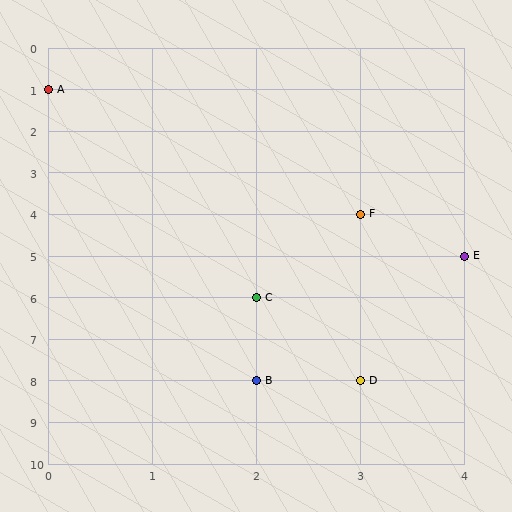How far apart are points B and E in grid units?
Points B and E are 2 columns and 3 rows apart (about 3.6 grid units diagonally).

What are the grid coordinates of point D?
Point D is at grid coordinates (3, 8).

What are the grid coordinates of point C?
Point C is at grid coordinates (2, 6).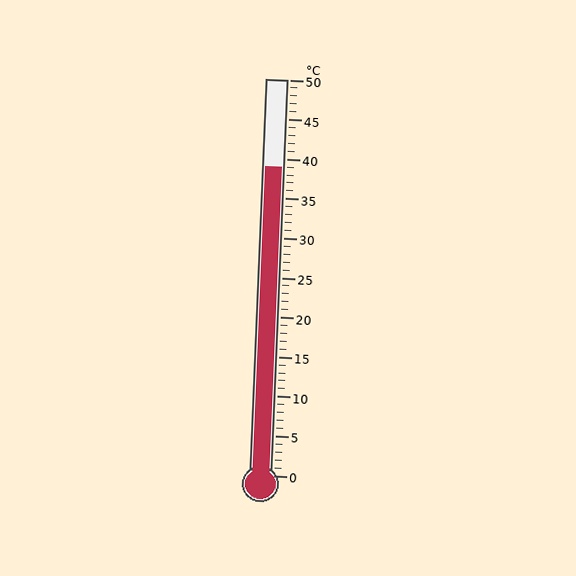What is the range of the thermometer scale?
The thermometer scale ranges from 0°C to 50°C.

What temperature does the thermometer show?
The thermometer shows approximately 39°C.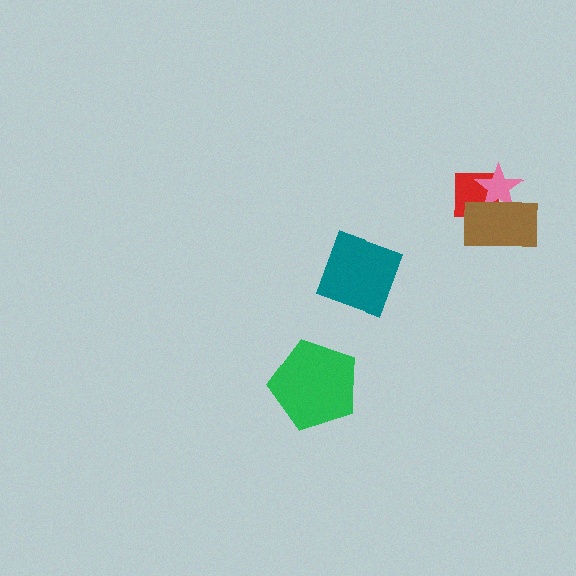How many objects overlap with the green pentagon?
0 objects overlap with the green pentagon.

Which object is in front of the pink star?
The brown rectangle is in front of the pink star.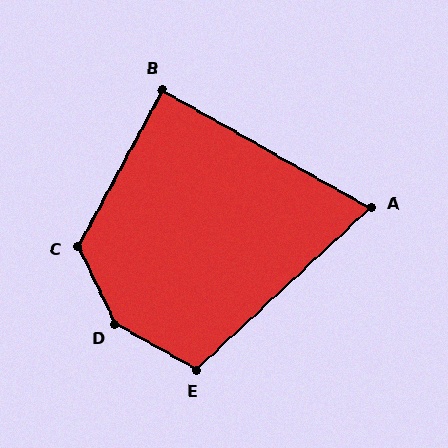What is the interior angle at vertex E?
Approximately 108 degrees (obtuse).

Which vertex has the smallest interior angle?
A, at approximately 72 degrees.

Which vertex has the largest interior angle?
D, at approximately 145 degrees.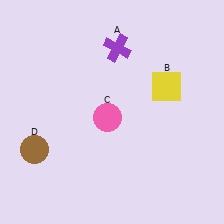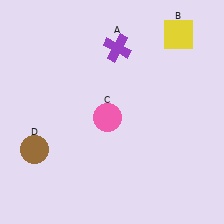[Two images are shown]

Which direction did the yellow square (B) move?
The yellow square (B) moved up.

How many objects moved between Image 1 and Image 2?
1 object moved between the two images.